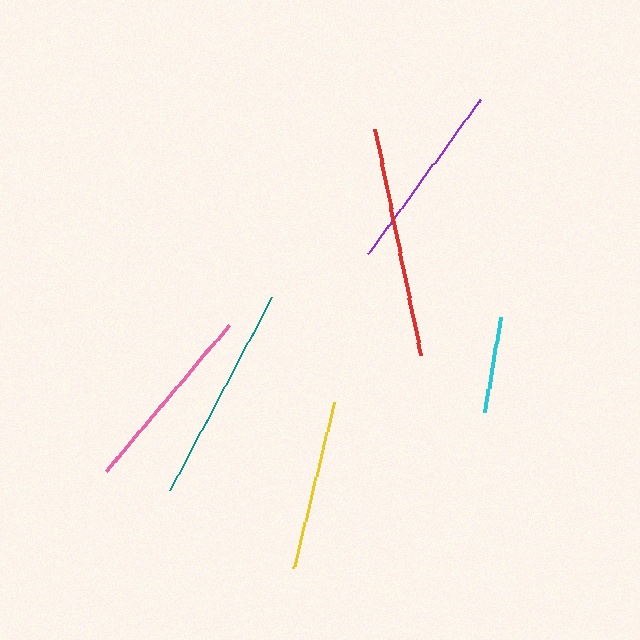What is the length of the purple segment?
The purple segment is approximately 191 pixels long.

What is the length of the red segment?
The red segment is approximately 231 pixels long.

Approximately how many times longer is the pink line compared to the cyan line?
The pink line is approximately 2.0 times the length of the cyan line.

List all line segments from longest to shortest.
From longest to shortest: red, teal, purple, pink, yellow, cyan.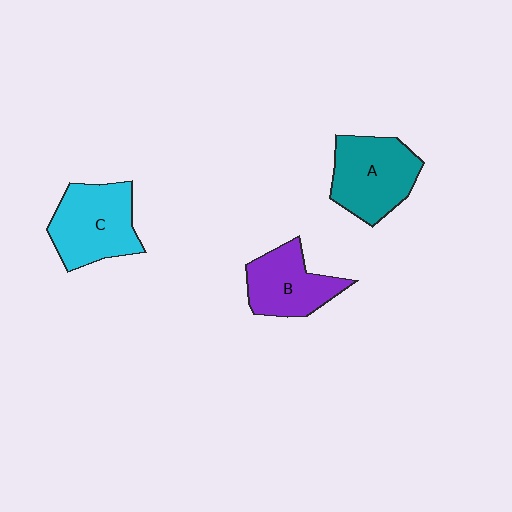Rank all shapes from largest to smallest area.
From largest to smallest: C (cyan), A (teal), B (purple).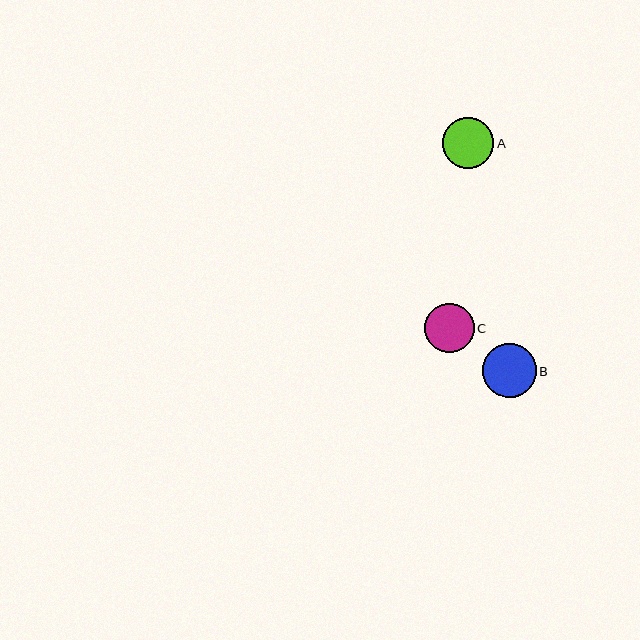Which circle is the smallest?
Circle C is the smallest with a size of approximately 50 pixels.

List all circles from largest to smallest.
From largest to smallest: B, A, C.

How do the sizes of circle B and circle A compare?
Circle B and circle A are approximately the same size.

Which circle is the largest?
Circle B is the largest with a size of approximately 54 pixels.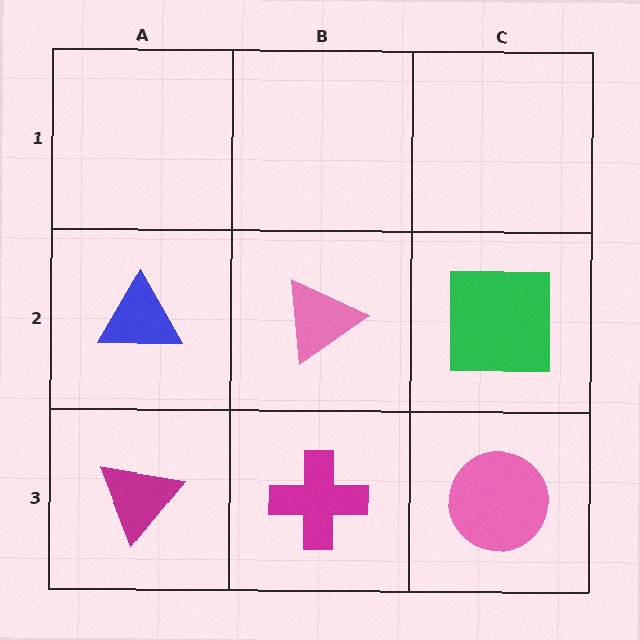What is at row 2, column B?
A pink triangle.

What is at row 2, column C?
A green square.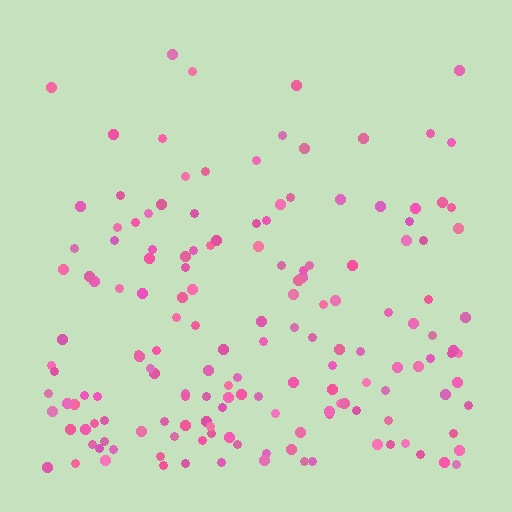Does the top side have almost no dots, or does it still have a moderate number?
Still a moderate number, just noticeably fewer than the bottom.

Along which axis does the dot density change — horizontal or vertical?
Vertical.